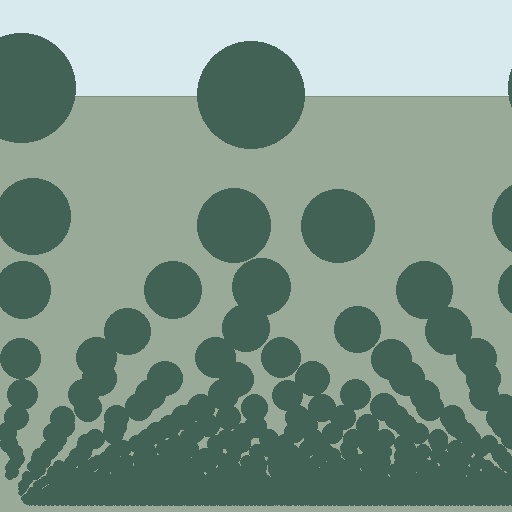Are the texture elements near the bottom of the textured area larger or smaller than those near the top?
Smaller. The gradient is inverted — elements near the bottom are smaller and denser.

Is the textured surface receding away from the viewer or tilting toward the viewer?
The surface appears to tilt toward the viewer. Texture elements get larger and sparser toward the top.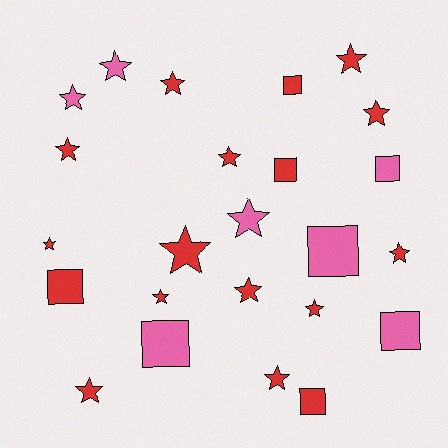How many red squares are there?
There are 4 red squares.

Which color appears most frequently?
Red, with 17 objects.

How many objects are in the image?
There are 24 objects.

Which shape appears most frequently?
Star, with 16 objects.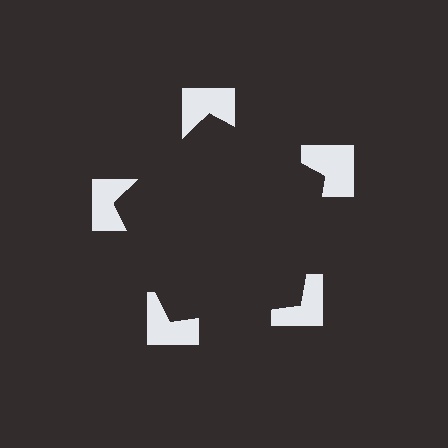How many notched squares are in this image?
There are 5 — one at each vertex of the illusory pentagon.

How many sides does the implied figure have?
5 sides.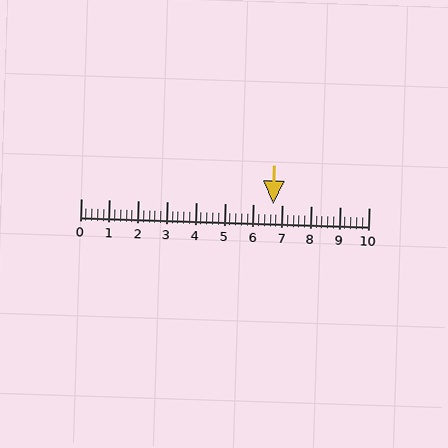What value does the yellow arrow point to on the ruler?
The yellow arrow points to approximately 6.7.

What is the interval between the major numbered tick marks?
The major tick marks are spaced 1 units apart.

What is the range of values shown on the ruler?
The ruler shows values from 0 to 10.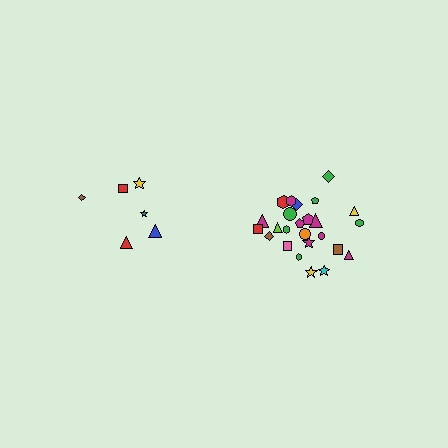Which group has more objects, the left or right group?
The right group.